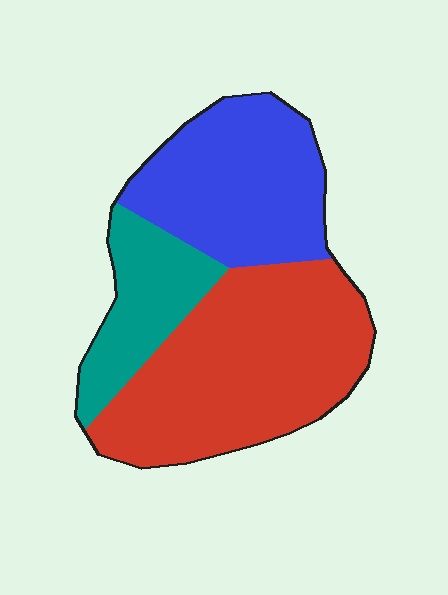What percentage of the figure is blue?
Blue takes up about one third (1/3) of the figure.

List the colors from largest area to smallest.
From largest to smallest: red, blue, teal.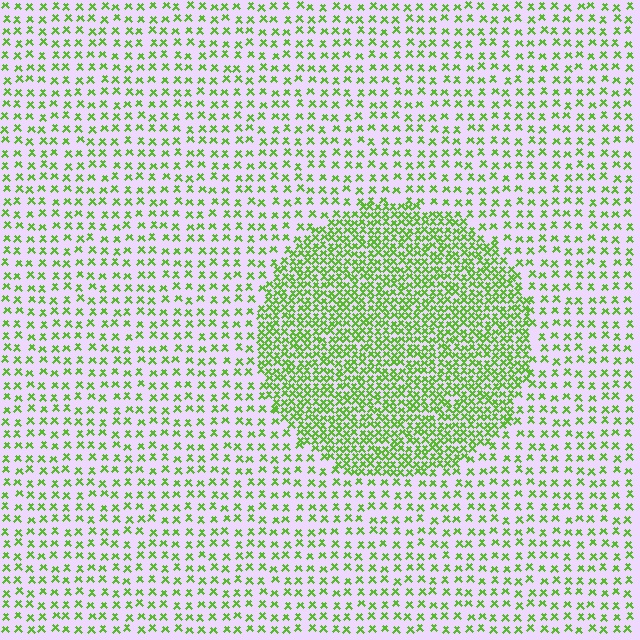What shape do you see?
I see a circle.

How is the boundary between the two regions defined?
The boundary is defined by a change in element density (approximately 2.5x ratio). All elements are the same color, size, and shape.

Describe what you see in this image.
The image contains small lime elements arranged at two different densities. A circle-shaped region is visible where the elements are more densely packed than the surrounding area.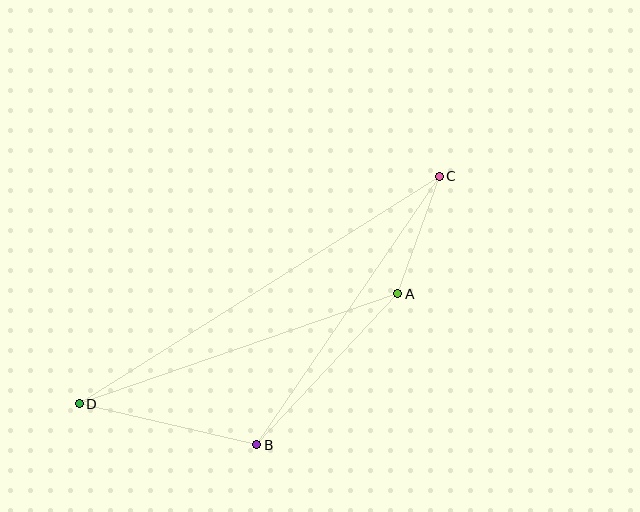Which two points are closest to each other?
Points A and C are closest to each other.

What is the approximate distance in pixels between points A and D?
The distance between A and D is approximately 337 pixels.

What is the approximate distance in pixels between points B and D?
The distance between B and D is approximately 182 pixels.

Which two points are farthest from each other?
Points C and D are farthest from each other.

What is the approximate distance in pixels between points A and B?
The distance between A and B is approximately 207 pixels.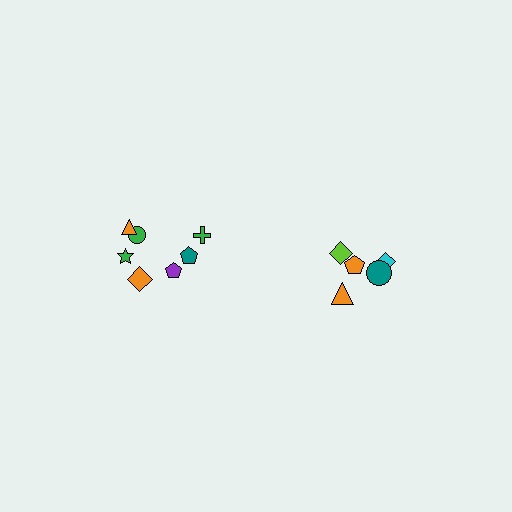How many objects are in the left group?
There are 7 objects.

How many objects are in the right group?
There are 5 objects.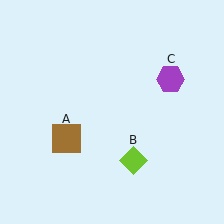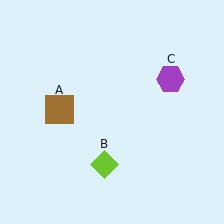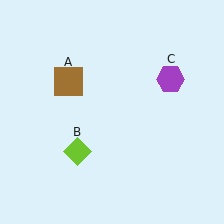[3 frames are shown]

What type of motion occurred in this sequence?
The brown square (object A), lime diamond (object B) rotated clockwise around the center of the scene.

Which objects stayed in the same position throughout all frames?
Purple hexagon (object C) remained stationary.